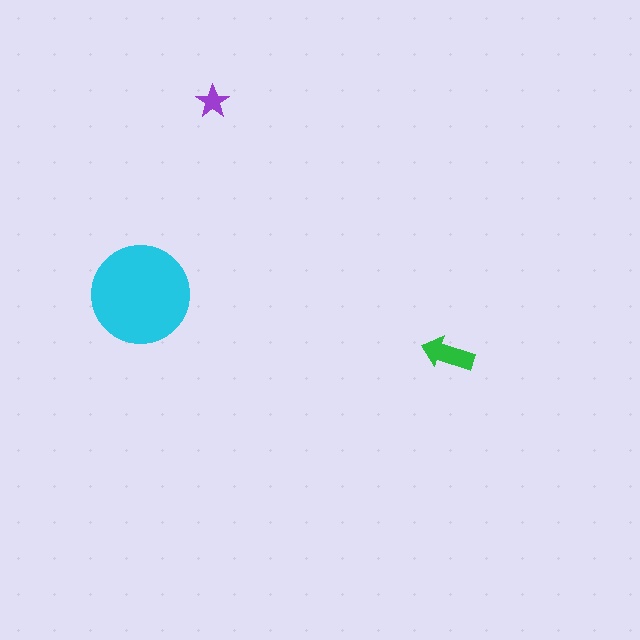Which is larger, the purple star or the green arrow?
The green arrow.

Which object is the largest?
The cyan circle.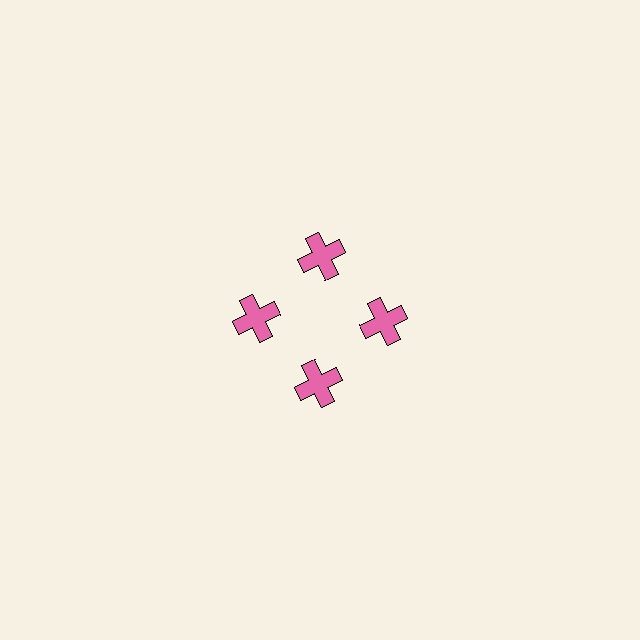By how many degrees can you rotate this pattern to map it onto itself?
The pattern maps onto itself every 90 degrees of rotation.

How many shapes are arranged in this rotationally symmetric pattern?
There are 4 shapes, arranged in 4 groups of 1.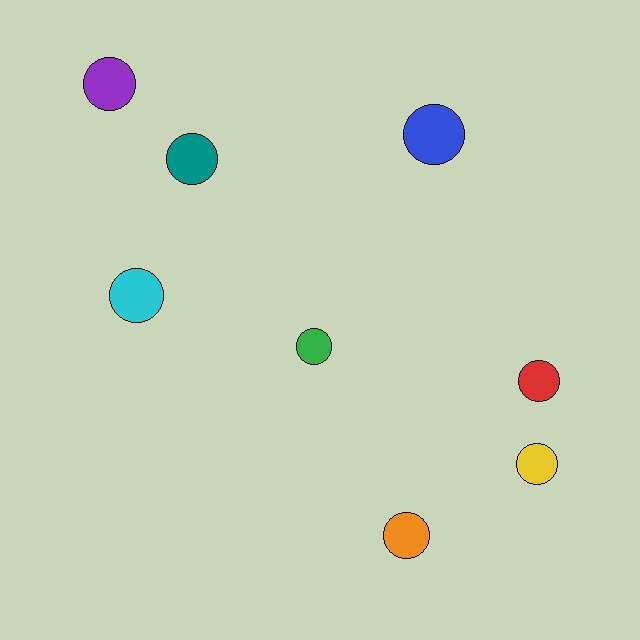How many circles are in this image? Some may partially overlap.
There are 8 circles.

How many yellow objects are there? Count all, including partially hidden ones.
There is 1 yellow object.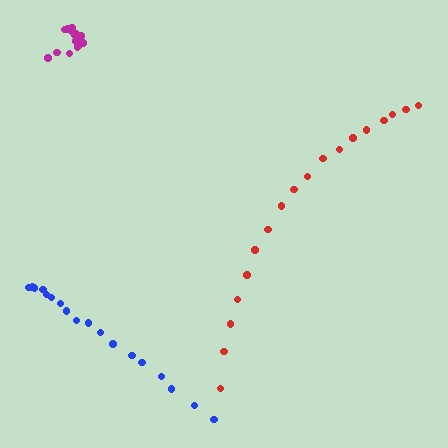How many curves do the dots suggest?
There are 3 distinct paths.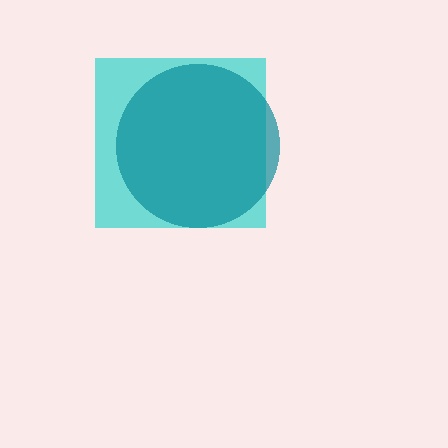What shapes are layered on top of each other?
The layered shapes are: a cyan square, a teal circle.